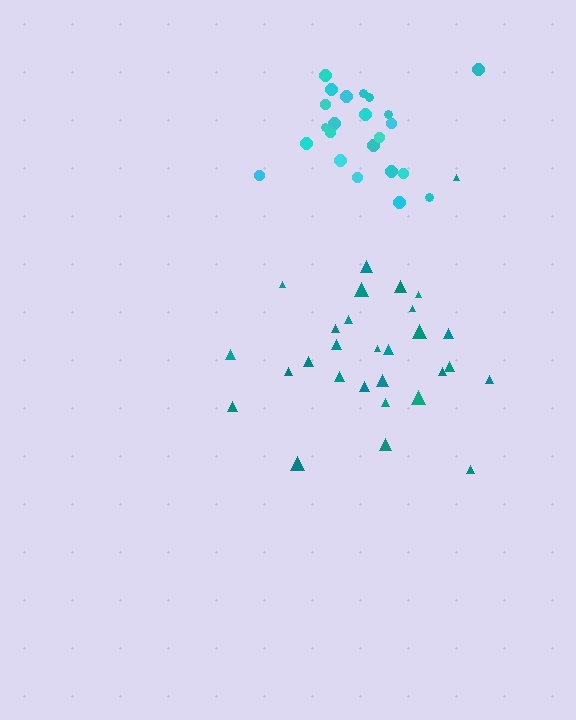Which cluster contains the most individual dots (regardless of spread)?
Teal (29).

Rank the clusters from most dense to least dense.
cyan, teal.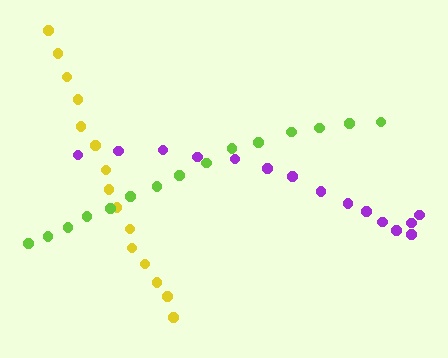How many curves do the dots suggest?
There are 3 distinct paths.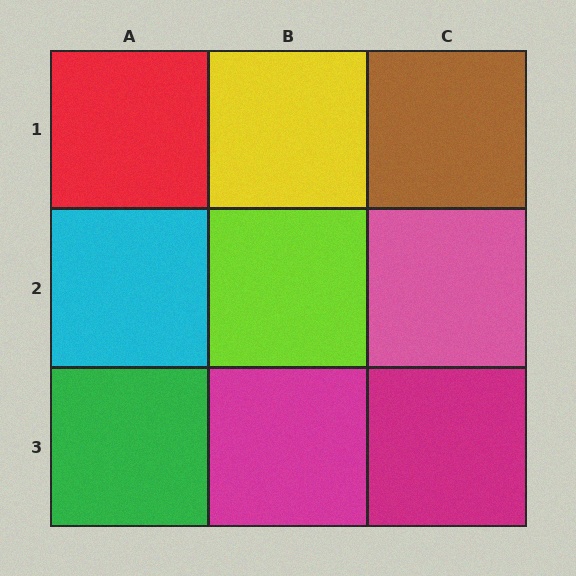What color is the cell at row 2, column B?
Lime.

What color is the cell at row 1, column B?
Yellow.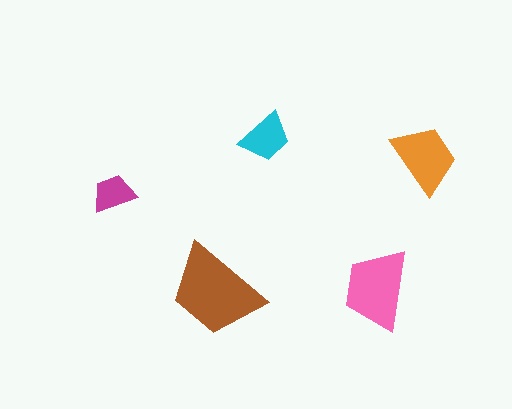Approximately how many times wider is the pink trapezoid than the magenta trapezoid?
About 2 times wider.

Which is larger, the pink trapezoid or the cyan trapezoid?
The pink one.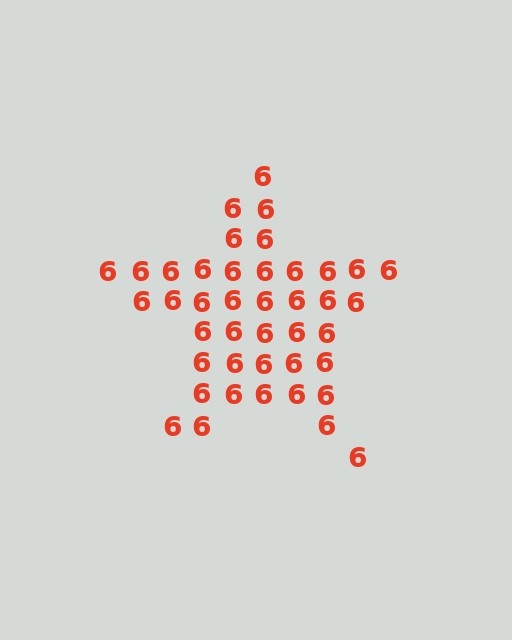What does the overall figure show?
The overall figure shows a star.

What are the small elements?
The small elements are digit 6's.